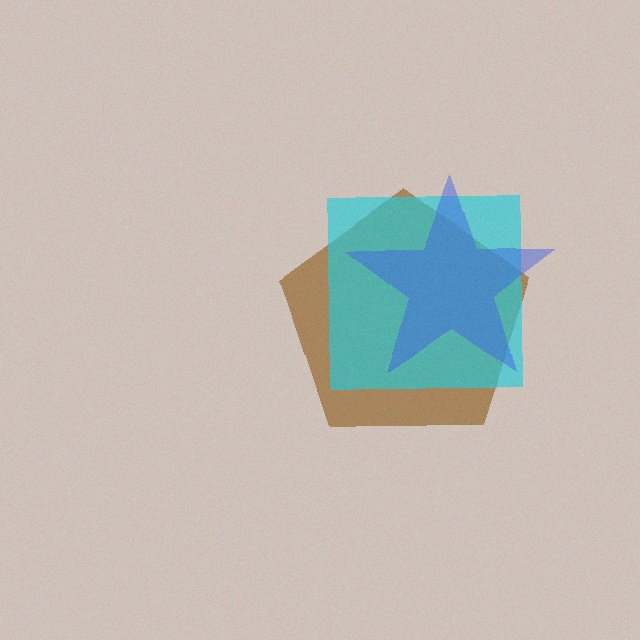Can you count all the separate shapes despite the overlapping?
Yes, there are 3 separate shapes.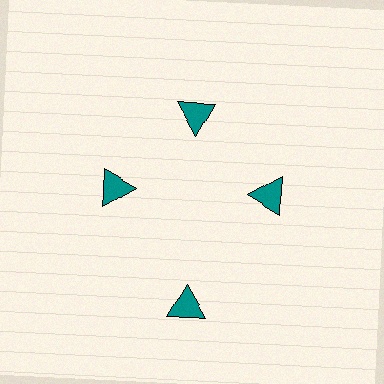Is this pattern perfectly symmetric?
No. The 4 teal triangles are arranged in a ring, but one element near the 6 o'clock position is pushed outward from the center, breaking the 4-fold rotational symmetry.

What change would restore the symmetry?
The symmetry would be restored by moving it inward, back onto the ring so that all 4 triangles sit at equal angles and equal distance from the center.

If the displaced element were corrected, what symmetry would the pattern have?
It would have 4-fold rotational symmetry — the pattern would map onto itself every 90 degrees.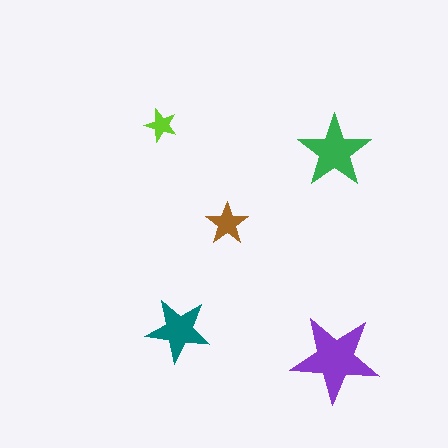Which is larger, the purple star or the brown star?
The purple one.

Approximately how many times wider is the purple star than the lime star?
About 2.5 times wider.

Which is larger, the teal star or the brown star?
The teal one.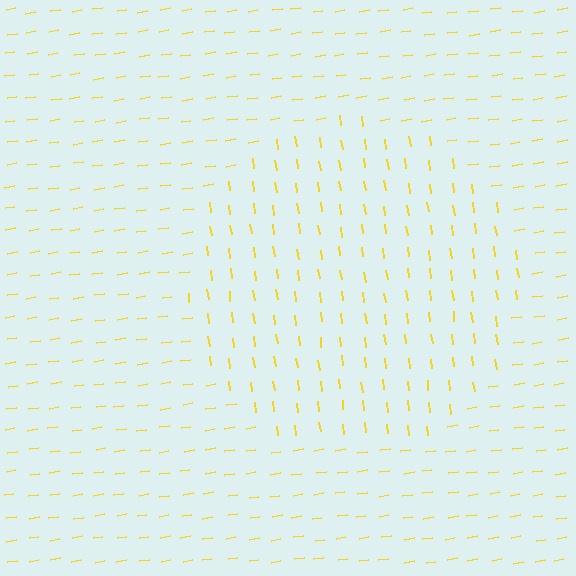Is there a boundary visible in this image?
Yes, there is a texture boundary formed by a change in line orientation.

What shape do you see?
I see a circle.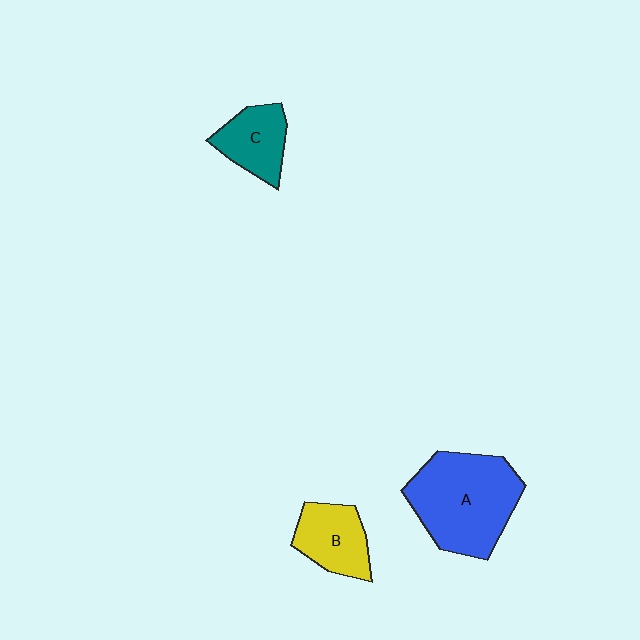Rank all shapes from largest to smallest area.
From largest to smallest: A (blue), B (yellow), C (teal).